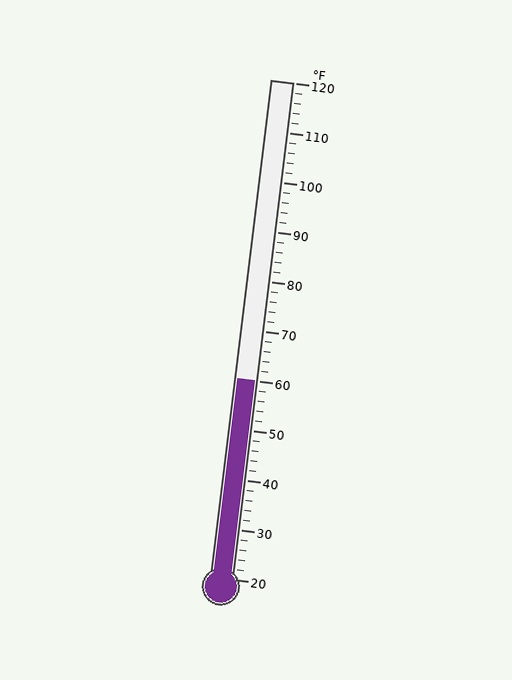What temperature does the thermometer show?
The thermometer shows approximately 60°F.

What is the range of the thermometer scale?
The thermometer scale ranges from 20°F to 120°F.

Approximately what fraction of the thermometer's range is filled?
The thermometer is filled to approximately 40% of its range.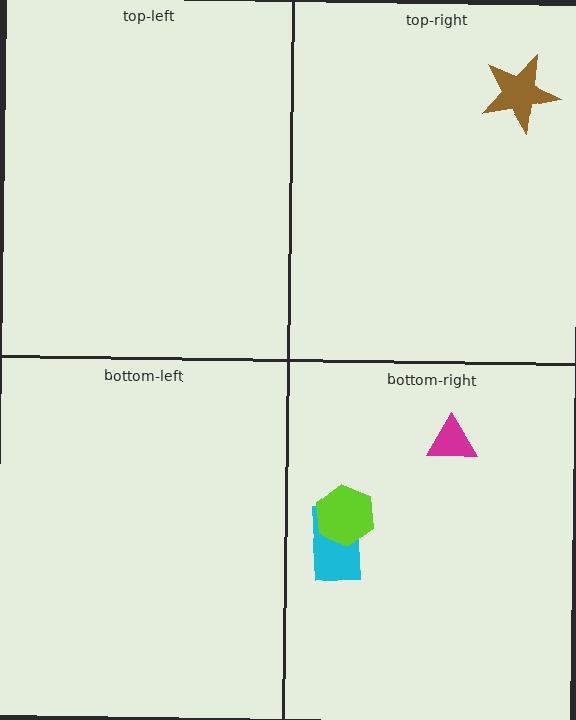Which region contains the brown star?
The top-right region.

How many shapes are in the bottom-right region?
3.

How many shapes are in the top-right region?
1.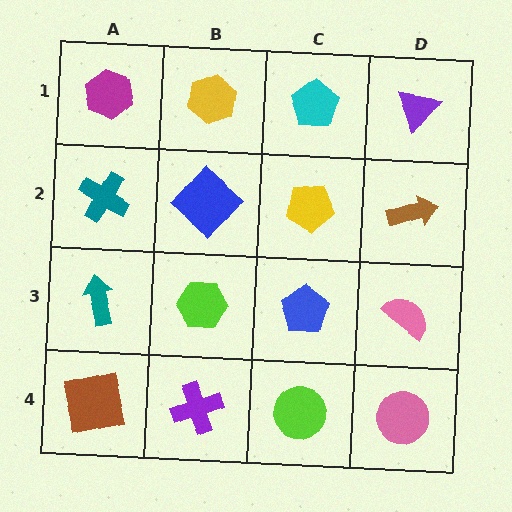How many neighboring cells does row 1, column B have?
3.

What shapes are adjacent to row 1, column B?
A blue diamond (row 2, column B), a magenta hexagon (row 1, column A), a cyan pentagon (row 1, column C).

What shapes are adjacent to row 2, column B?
A yellow hexagon (row 1, column B), a lime hexagon (row 3, column B), a teal cross (row 2, column A), a yellow pentagon (row 2, column C).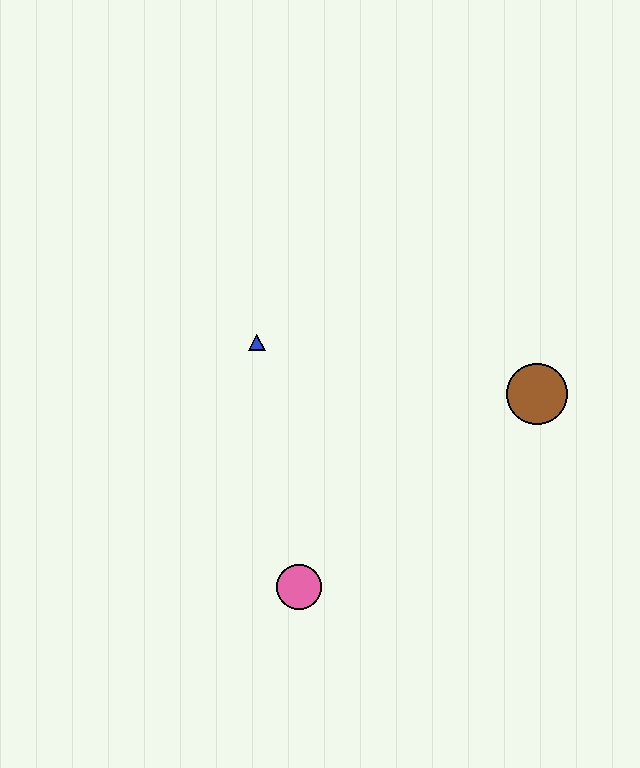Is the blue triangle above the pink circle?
Yes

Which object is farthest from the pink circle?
The brown circle is farthest from the pink circle.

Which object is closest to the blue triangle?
The pink circle is closest to the blue triangle.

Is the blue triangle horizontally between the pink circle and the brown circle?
No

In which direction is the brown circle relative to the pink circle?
The brown circle is to the right of the pink circle.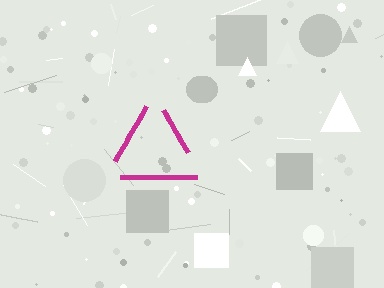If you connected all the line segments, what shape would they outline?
They would outline a triangle.